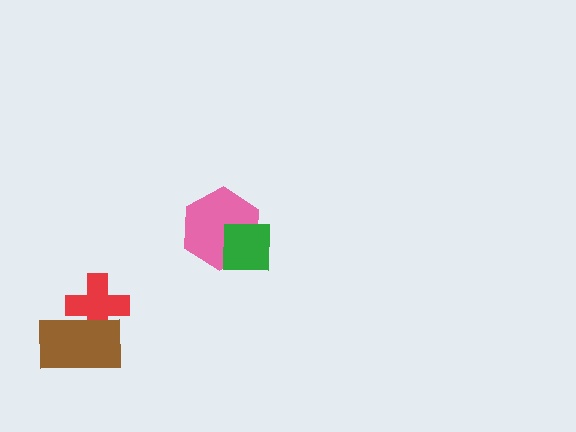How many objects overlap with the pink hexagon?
1 object overlaps with the pink hexagon.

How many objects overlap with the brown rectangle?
1 object overlaps with the brown rectangle.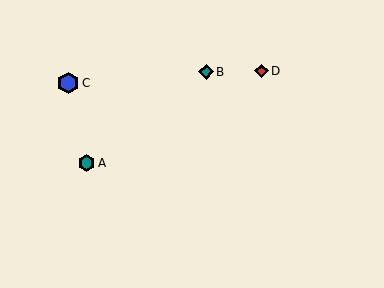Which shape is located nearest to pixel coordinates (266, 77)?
The red diamond (labeled D) at (261, 71) is nearest to that location.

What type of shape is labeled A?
Shape A is a teal hexagon.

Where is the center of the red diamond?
The center of the red diamond is at (261, 71).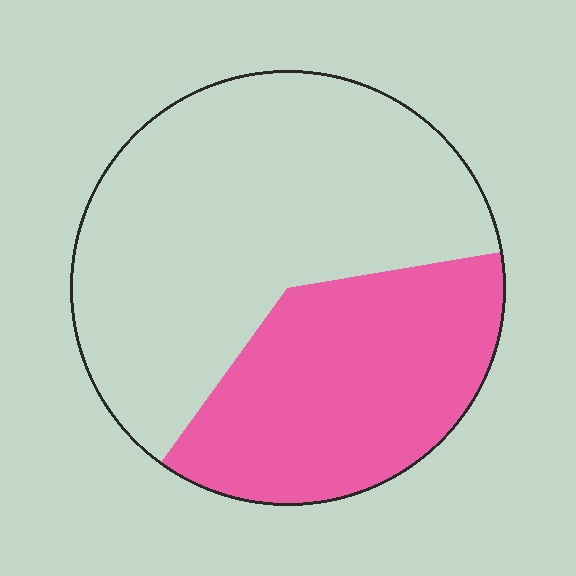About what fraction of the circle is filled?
About three eighths (3/8).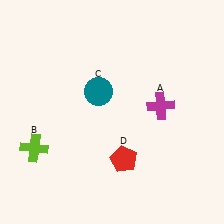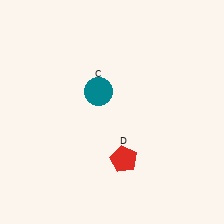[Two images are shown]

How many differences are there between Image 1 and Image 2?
There are 2 differences between the two images.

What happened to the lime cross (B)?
The lime cross (B) was removed in Image 2. It was in the bottom-left area of Image 1.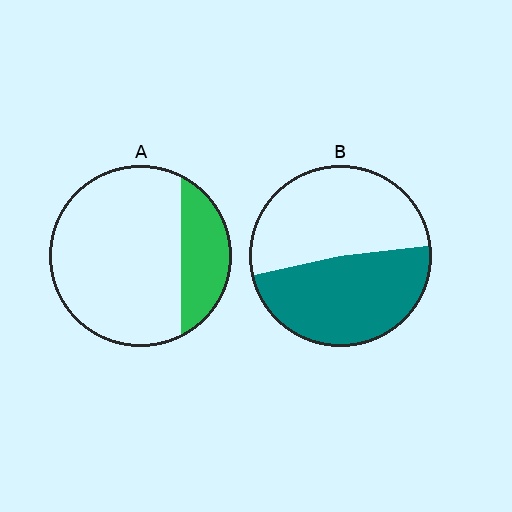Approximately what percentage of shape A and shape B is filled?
A is approximately 25% and B is approximately 50%.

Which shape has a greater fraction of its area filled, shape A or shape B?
Shape B.